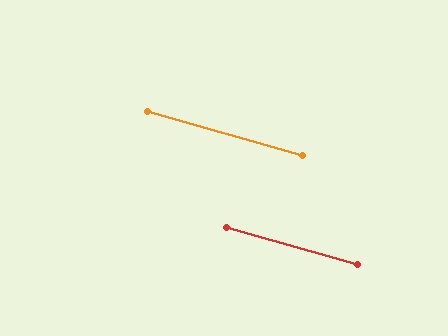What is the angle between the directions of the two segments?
Approximately 0 degrees.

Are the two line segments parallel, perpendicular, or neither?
Parallel — their directions differ by only 0.3°.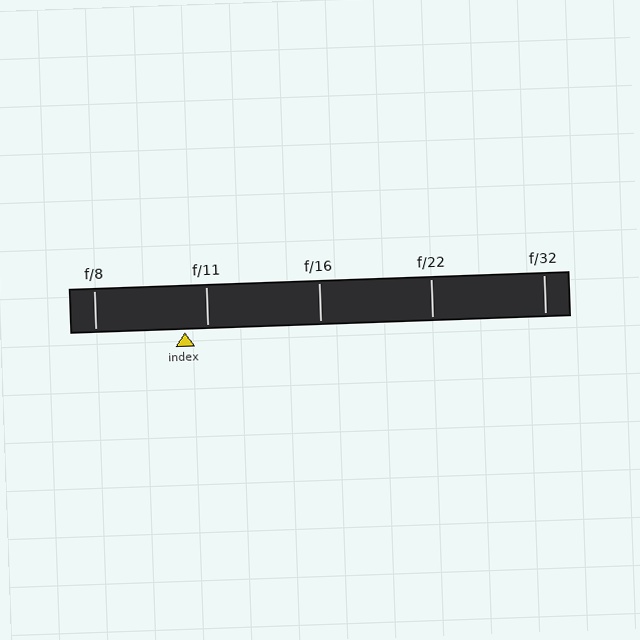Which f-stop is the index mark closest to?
The index mark is closest to f/11.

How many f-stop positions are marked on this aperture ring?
There are 5 f-stop positions marked.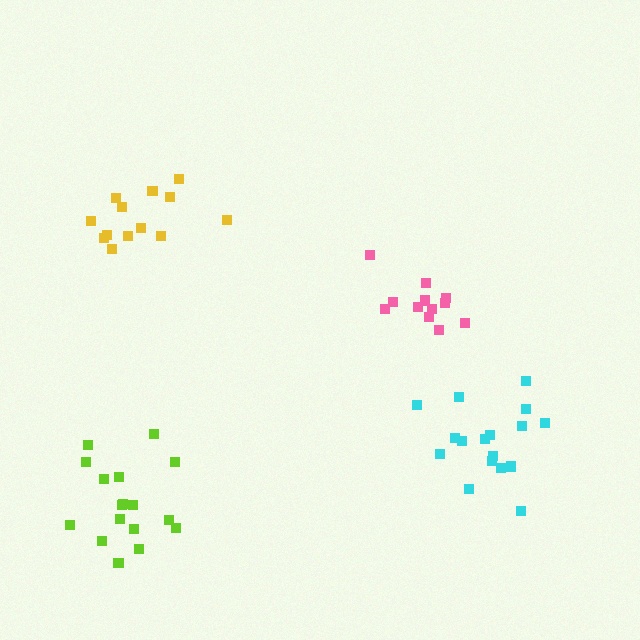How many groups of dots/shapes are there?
There are 4 groups.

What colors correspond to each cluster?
The clusters are colored: cyan, pink, lime, yellow.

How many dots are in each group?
Group 1: 17 dots, Group 2: 12 dots, Group 3: 17 dots, Group 4: 13 dots (59 total).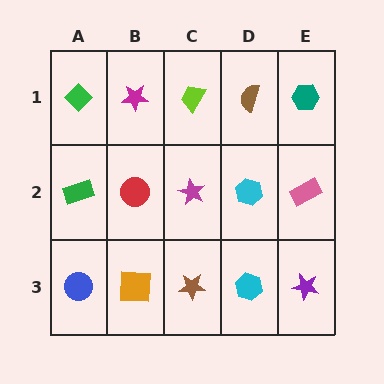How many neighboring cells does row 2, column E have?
3.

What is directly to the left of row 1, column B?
A green diamond.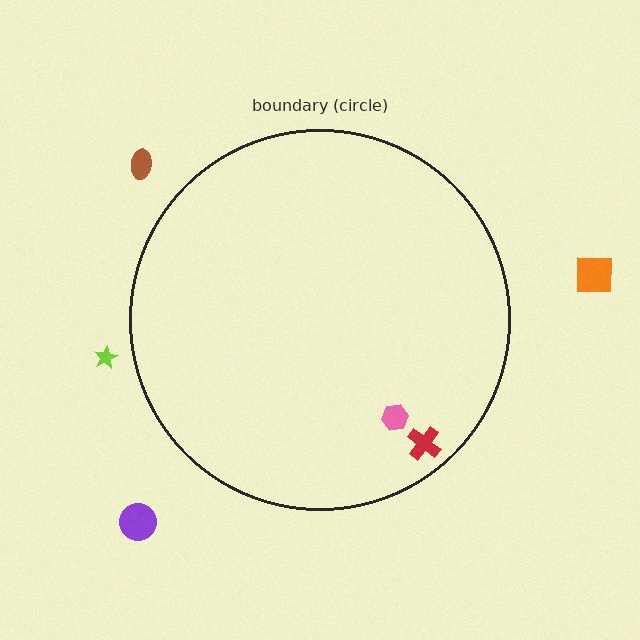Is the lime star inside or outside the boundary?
Outside.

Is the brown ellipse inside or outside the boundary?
Outside.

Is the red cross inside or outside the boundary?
Inside.